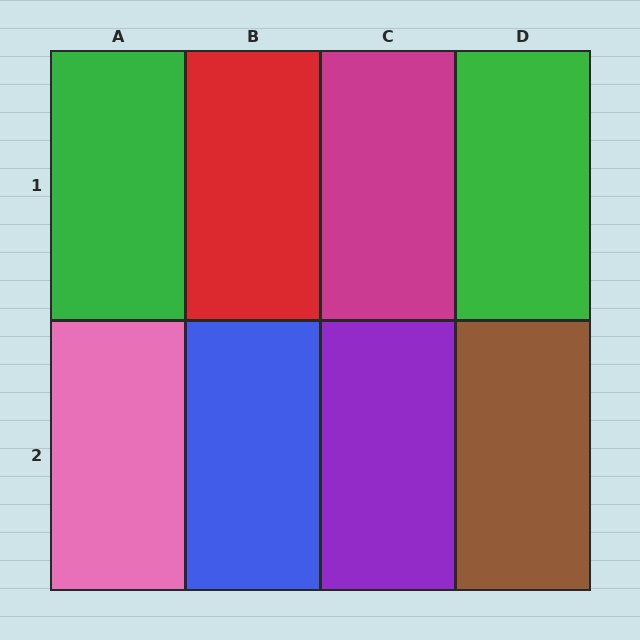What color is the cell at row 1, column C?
Magenta.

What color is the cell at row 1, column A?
Green.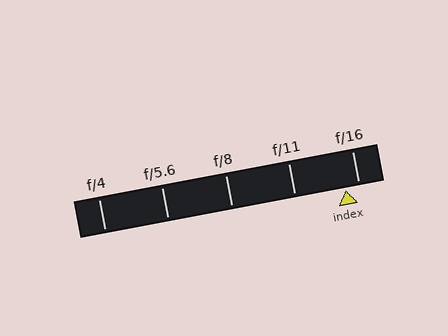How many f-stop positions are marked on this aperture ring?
There are 5 f-stop positions marked.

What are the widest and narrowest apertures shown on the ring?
The widest aperture shown is f/4 and the narrowest is f/16.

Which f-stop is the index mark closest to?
The index mark is closest to f/16.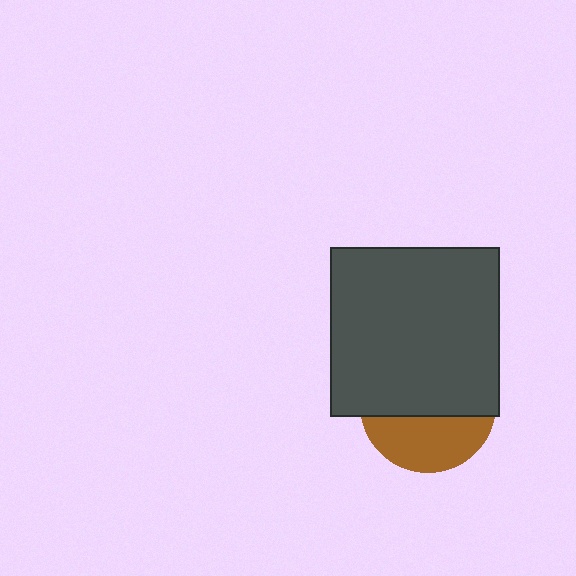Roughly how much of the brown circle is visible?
A small part of it is visible (roughly 38%).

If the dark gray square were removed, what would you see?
You would see the complete brown circle.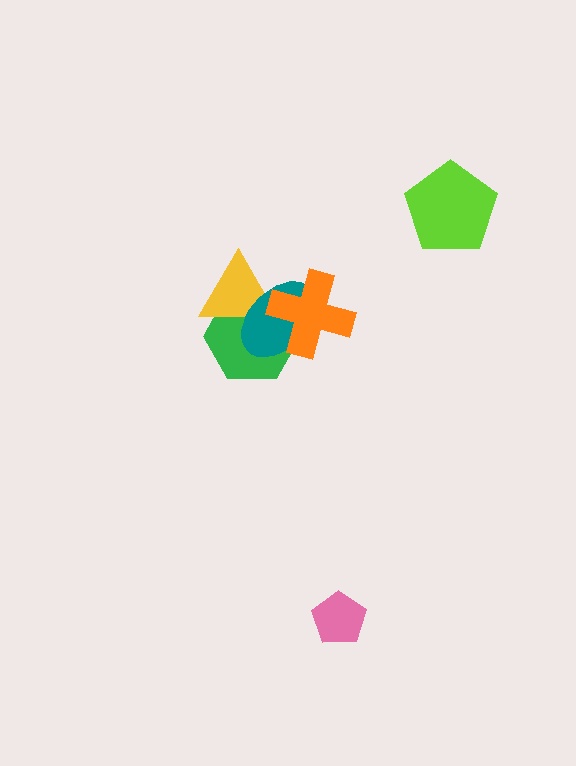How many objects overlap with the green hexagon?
3 objects overlap with the green hexagon.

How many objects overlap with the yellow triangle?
3 objects overlap with the yellow triangle.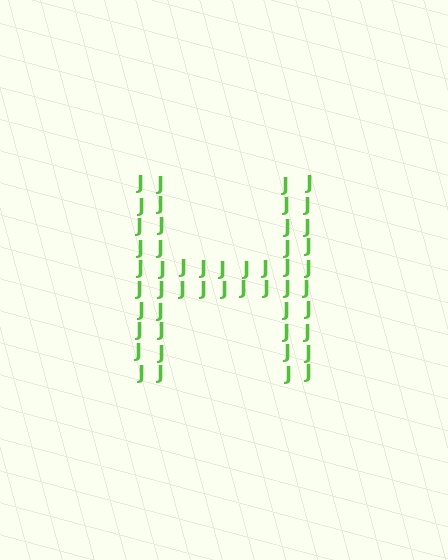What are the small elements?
The small elements are letter J's.